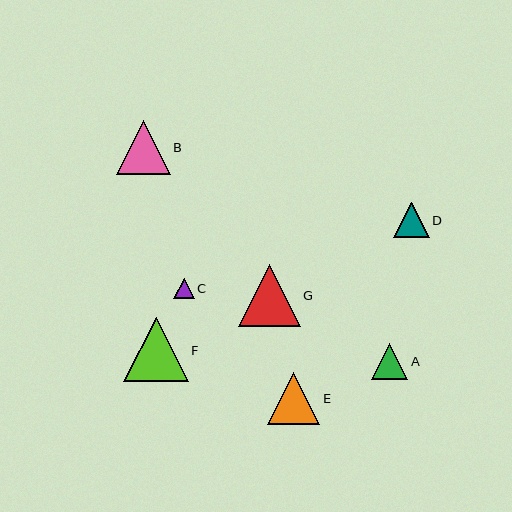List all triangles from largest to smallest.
From largest to smallest: F, G, B, E, A, D, C.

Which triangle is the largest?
Triangle F is the largest with a size of approximately 65 pixels.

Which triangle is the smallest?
Triangle C is the smallest with a size of approximately 20 pixels.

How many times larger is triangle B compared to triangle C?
Triangle B is approximately 2.7 times the size of triangle C.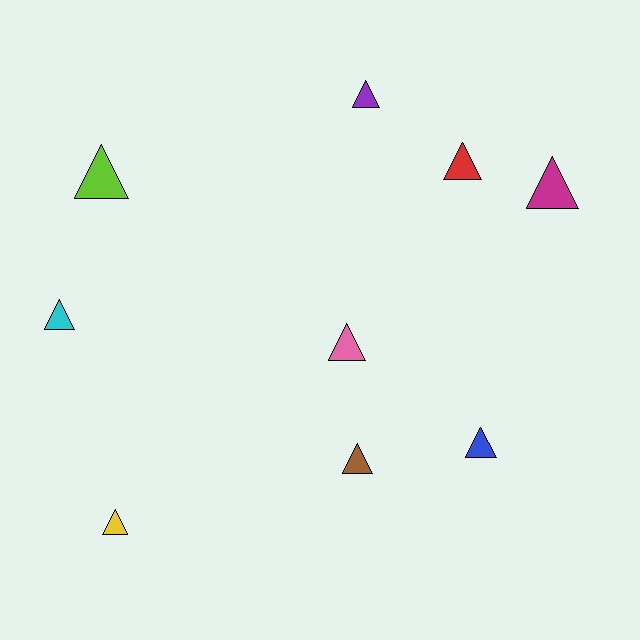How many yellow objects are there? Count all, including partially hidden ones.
There is 1 yellow object.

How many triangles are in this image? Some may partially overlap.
There are 9 triangles.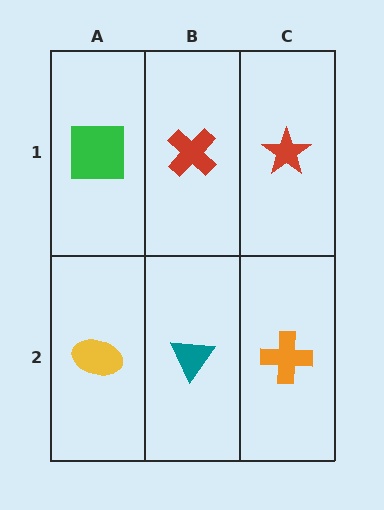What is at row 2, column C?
An orange cross.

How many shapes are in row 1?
3 shapes.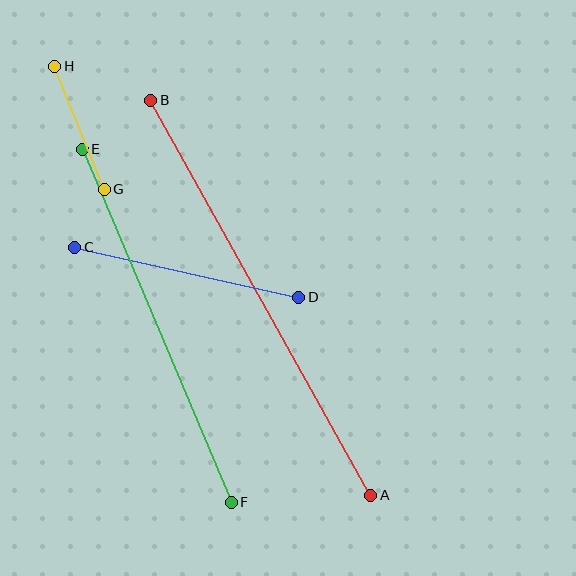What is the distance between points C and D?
The distance is approximately 230 pixels.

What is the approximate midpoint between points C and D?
The midpoint is at approximately (187, 272) pixels.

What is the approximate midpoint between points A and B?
The midpoint is at approximately (261, 298) pixels.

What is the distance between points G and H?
The distance is approximately 133 pixels.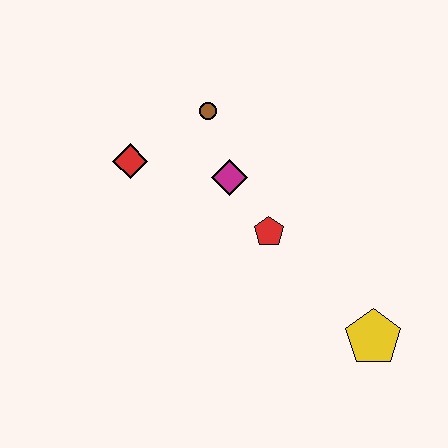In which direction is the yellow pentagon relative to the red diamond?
The yellow pentagon is to the right of the red diamond.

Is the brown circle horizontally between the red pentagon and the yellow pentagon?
No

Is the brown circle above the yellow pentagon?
Yes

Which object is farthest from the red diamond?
The yellow pentagon is farthest from the red diamond.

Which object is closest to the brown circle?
The magenta diamond is closest to the brown circle.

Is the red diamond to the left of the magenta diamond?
Yes